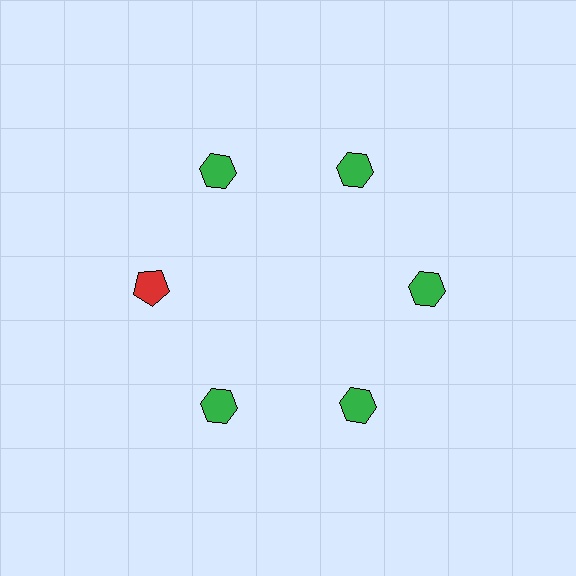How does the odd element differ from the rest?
It differs in both color (red instead of green) and shape (pentagon instead of hexagon).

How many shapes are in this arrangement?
There are 6 shapes arranged in a ring pattern.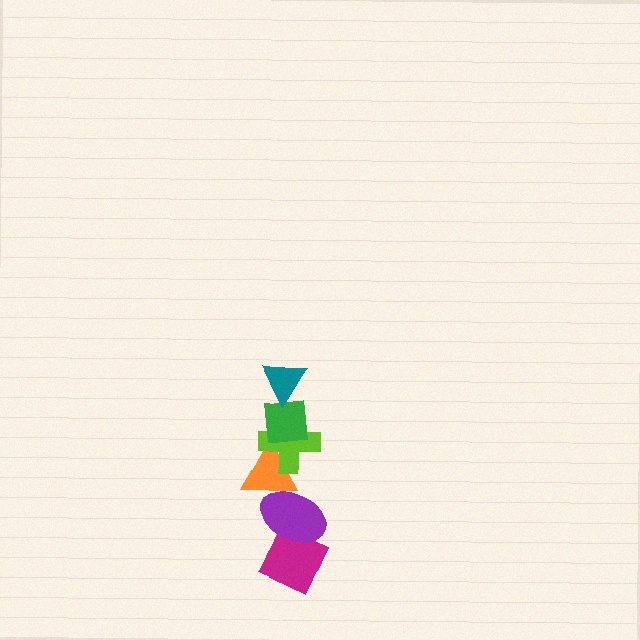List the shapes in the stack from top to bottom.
From top to bottom: the teal triangle, the green square, the lime cross, the orange triangle, the purple ellipse, the magenta diamond.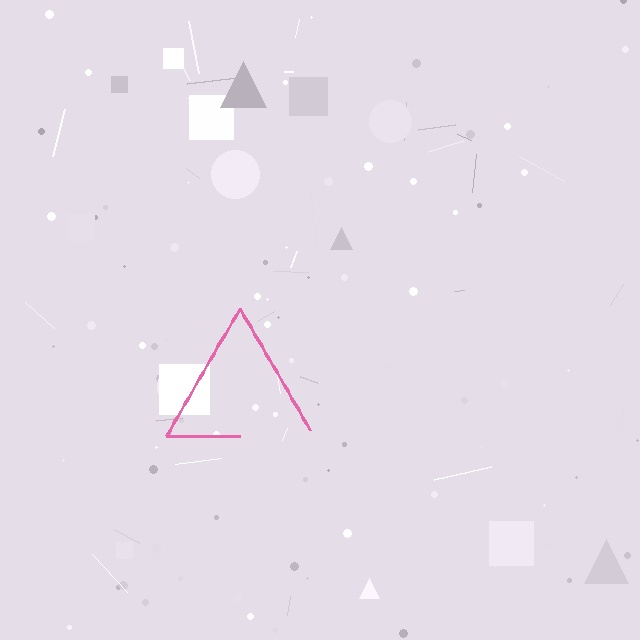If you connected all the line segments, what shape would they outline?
They would outline a triangle.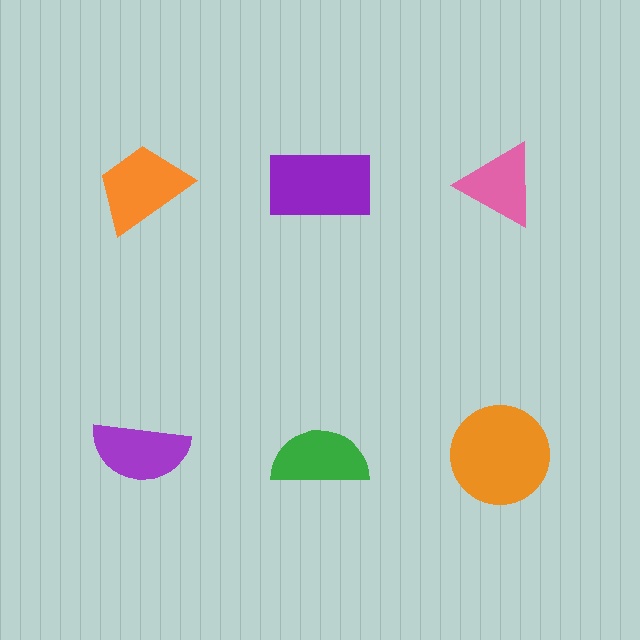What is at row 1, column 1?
An orange trapezoid.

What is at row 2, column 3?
An orange circle.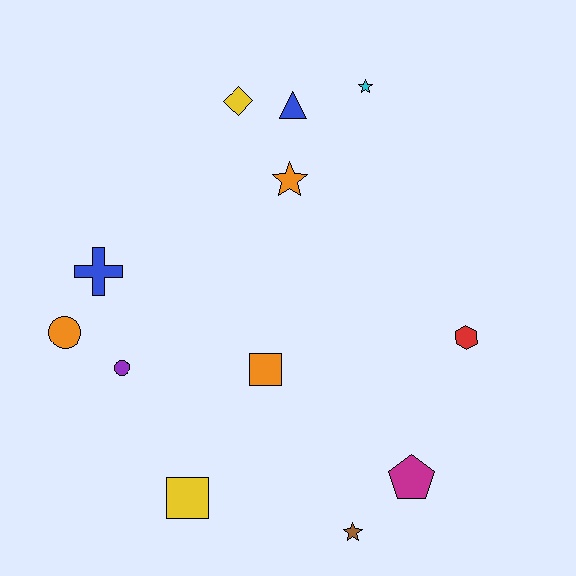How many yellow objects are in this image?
There are 2 yellow objects.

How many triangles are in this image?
There is 1 triangle.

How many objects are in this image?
There are 12 objects.